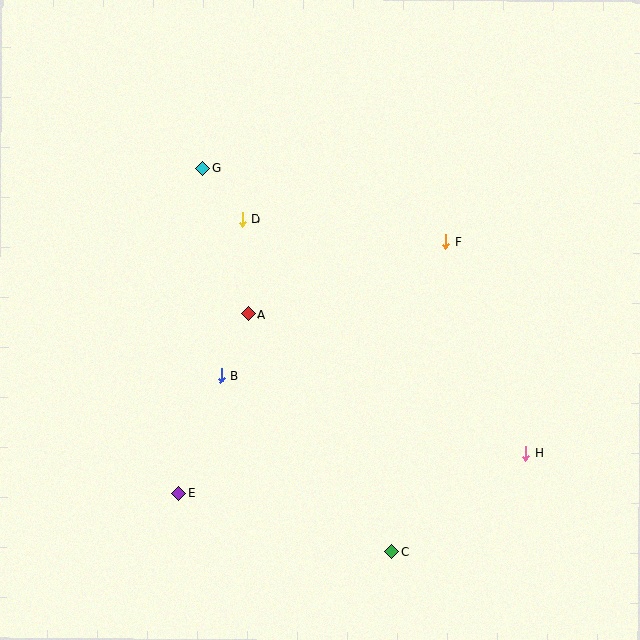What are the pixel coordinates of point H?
Point H is at (526, 453).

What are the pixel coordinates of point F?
Point F is at (445, 242).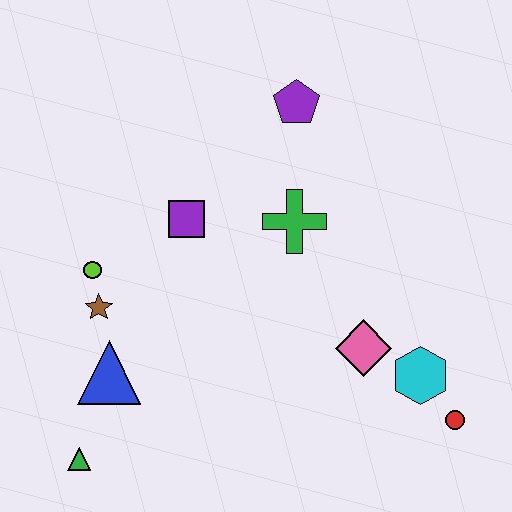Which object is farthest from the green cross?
The green triangle is farthest from the green cross.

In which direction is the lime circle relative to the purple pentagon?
The lime circle is to the left of the purple pentagon.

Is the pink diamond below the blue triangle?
No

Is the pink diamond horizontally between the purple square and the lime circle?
No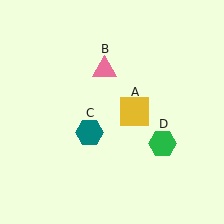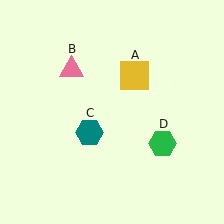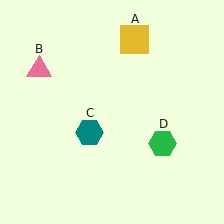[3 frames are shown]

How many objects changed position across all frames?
2 objects changed position: yellow square (object A), pink triangle (object B).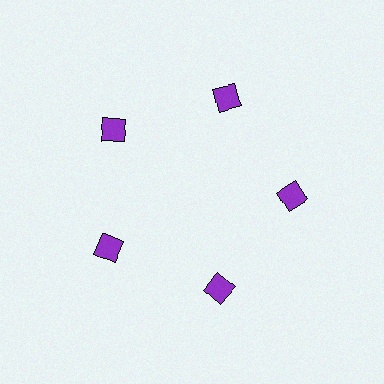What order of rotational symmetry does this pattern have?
This pattern has 5-fold rotational symmetry.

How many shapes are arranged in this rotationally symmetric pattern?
There are 5 shapes, arranged in 5 groups of 1.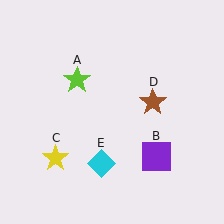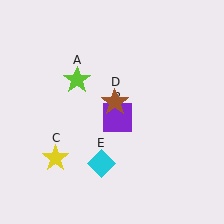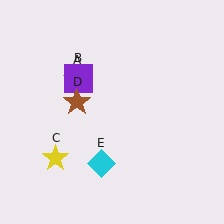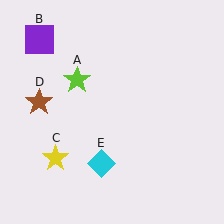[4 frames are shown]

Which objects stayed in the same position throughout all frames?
Lime star (object A) and yellow star (object C) and cyan diamond (object E) remained stationary.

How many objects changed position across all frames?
2 objects changed position: purple square (object B), brown star (object D).